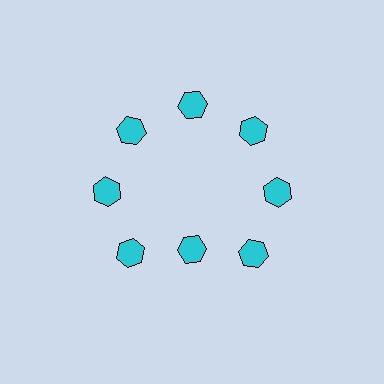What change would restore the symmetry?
The symmetry would be restored by moving it outward, back onto the ring so that all 8 hexagons sit at equal angles and equal distance from the center.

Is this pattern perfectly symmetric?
No. The 8 cyan hexagons are arranged in a ring, but one element near the 6 o'clock position is pulled inward toward the center, breaking the 8-fold rotational symmetry.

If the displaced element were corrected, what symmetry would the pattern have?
It would have 8-fold rotational symmetry — the pattern would map onto itself every 45 degrees.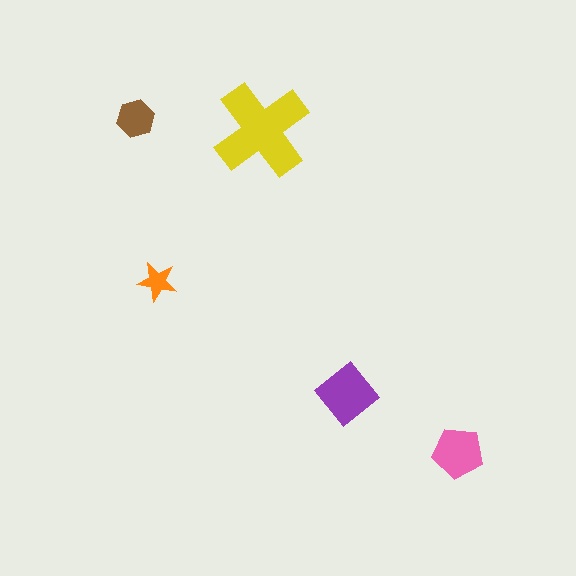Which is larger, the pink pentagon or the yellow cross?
The yellow cross.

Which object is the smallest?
The orange star.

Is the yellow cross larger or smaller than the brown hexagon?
Larger.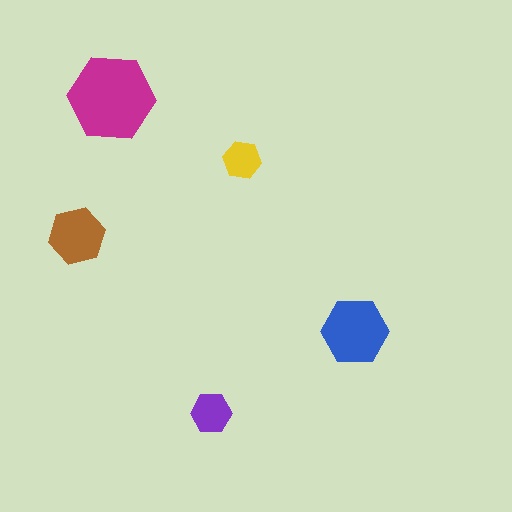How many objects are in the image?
There are 5 objects in the image.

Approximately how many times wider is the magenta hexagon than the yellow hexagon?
About 2.5 times wider.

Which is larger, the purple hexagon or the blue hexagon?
The blue one.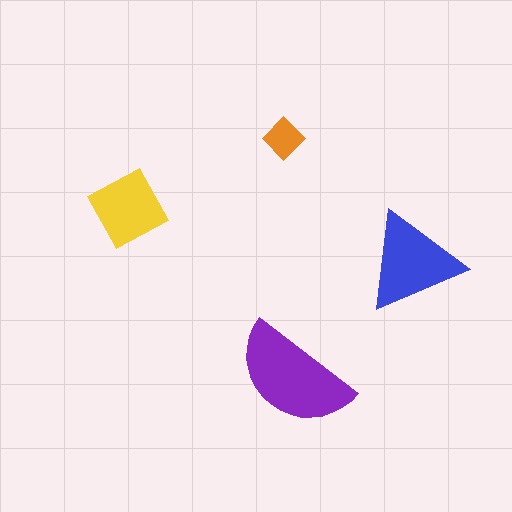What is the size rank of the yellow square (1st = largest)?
3rd.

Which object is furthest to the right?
The blue triangle is rightmost.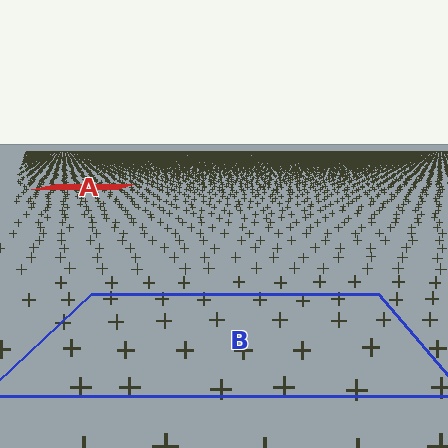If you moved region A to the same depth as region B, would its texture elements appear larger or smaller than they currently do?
They would appear larger. At a closer depth, the same texture elements are projected at a bigger on-screen size.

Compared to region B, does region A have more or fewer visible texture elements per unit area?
Region A has more texture elements per unit area — they are packed more densely because it is farther away.